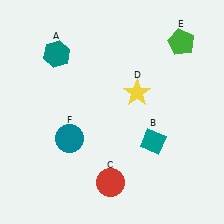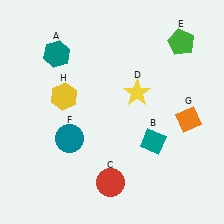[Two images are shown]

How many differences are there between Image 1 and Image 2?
There are 2 differences between the two images.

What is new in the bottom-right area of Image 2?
An orange diamond (G) was added in the bottom-right area of Image 2.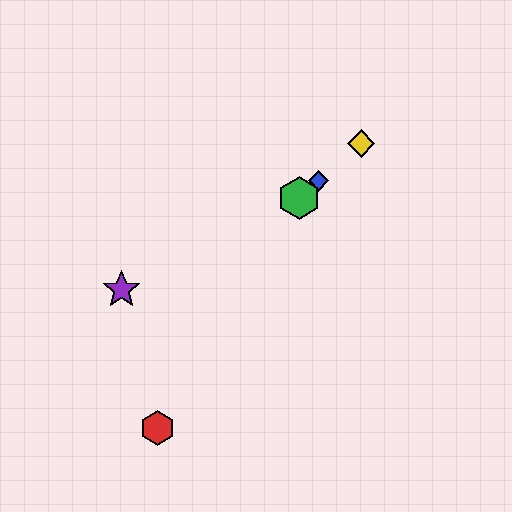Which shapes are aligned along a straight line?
The blue diamond, the green hexagon, the yellow diamond are aligned along a straight line.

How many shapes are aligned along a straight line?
3 shapes (the blue diamond, the green hexagon, the yellow diamond) are aligned along a straight line.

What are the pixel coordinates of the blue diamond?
The blue diamond is at (319, 181).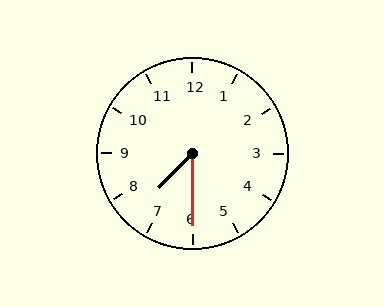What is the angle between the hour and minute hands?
Approximately 45 degrees.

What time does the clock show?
7:30.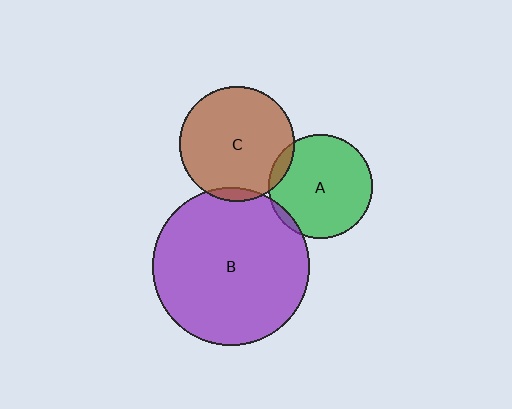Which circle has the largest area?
Circle B (purple).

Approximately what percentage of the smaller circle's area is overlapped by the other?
Approximately 5%.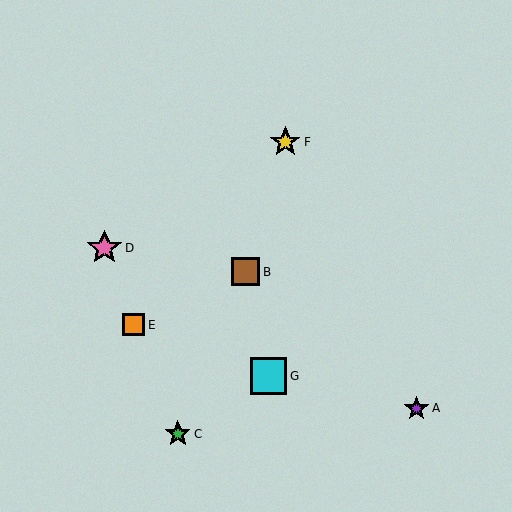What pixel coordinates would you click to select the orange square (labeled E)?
Click at (134, 325) to select the orange square E.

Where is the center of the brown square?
The center of the brown square is at (245, 272).